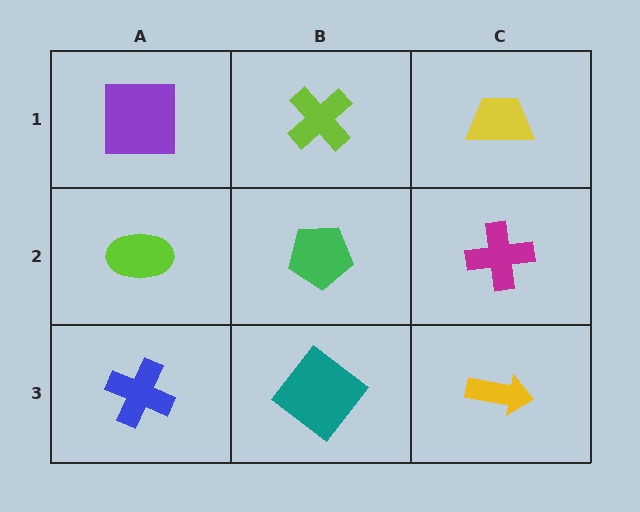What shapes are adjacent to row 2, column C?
A yellow trapezoid (row 1, column C), a yellow arrow (row 3, column C), a green pentagon (row 2, column B).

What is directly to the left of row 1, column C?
A lime cross.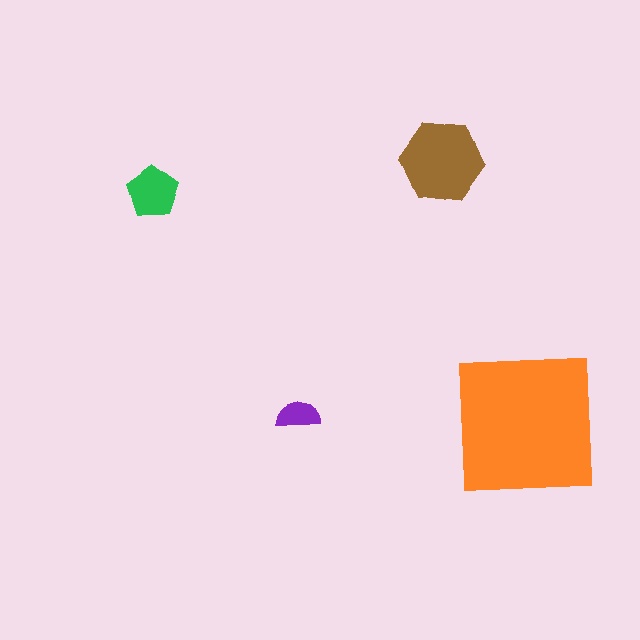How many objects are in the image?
There are 4 objects in the image.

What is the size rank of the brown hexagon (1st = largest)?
2nd.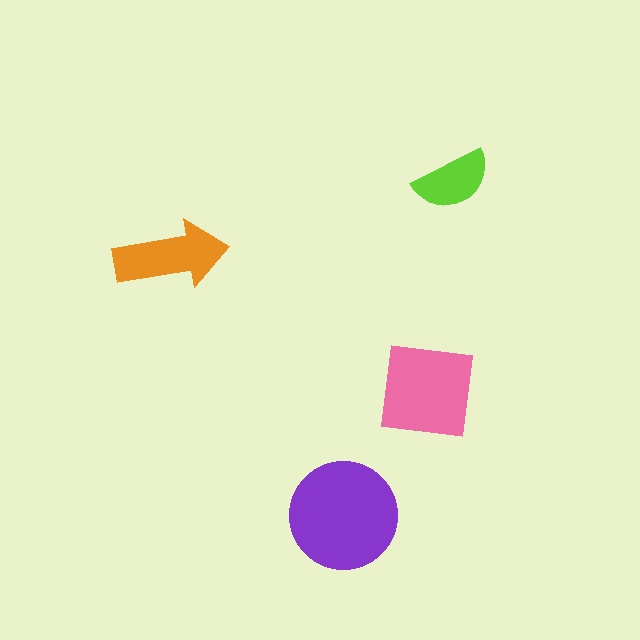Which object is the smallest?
The lime semicircle.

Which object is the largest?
The purple circle.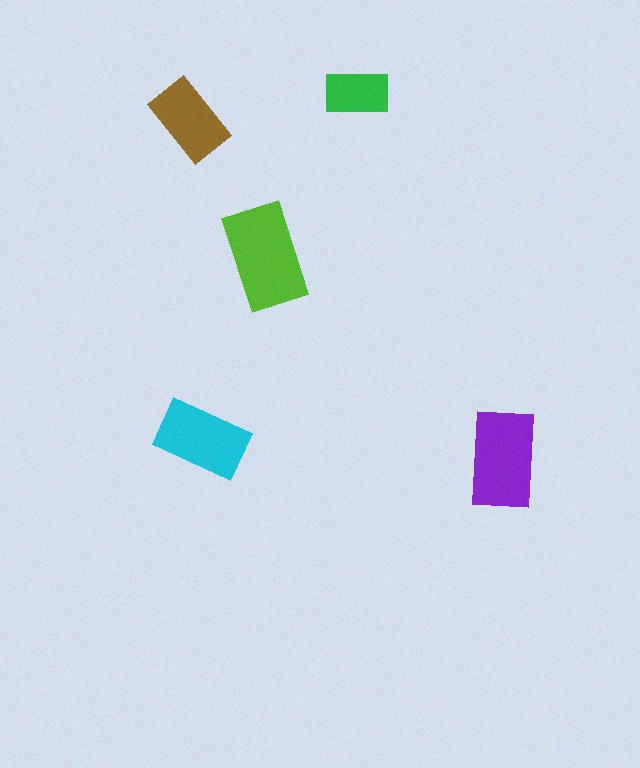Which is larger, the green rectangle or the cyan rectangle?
The cyan one.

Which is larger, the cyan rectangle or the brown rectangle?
The cyan one.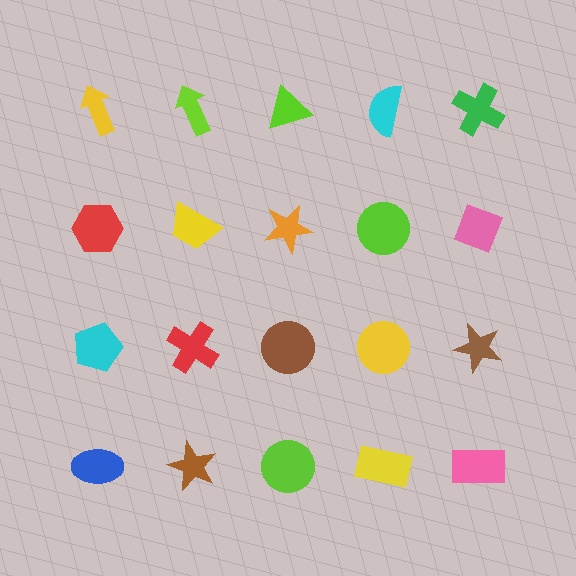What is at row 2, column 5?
A pink diamond.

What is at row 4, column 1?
A blue ellipse.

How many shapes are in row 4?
5 shapes.